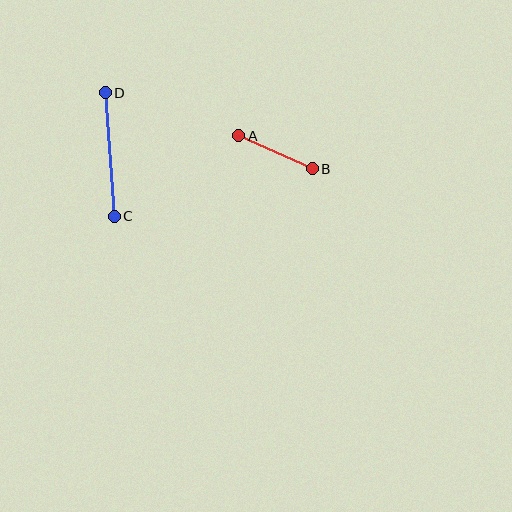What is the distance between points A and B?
The distance is approximately 80 pixels.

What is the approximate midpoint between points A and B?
The midpoint is at approximately (276, 152) pixels.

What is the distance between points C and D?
The distance is approximately 124 pixels.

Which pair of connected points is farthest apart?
Points C and D are farthest apart.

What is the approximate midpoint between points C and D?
The midpoint is at approximately (110, 155) pixels.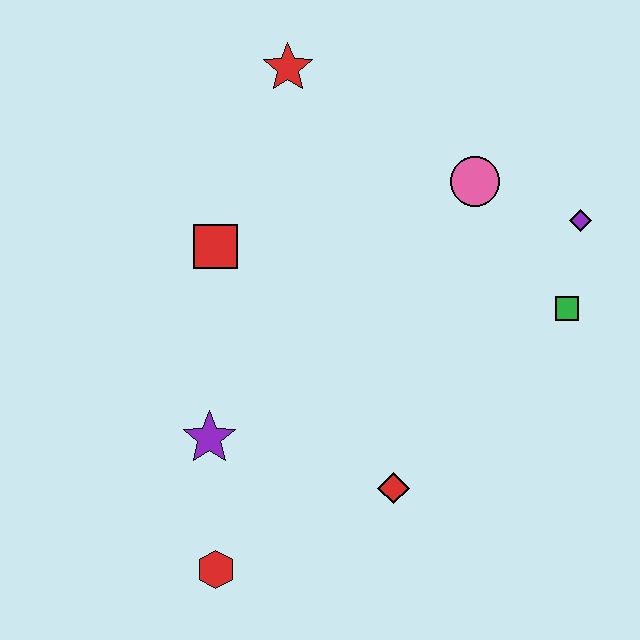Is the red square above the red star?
No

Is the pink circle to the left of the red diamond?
No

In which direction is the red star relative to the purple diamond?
The red star is to the left of the purple diamond.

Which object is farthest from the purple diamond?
The red hexagon is farthest from the purple diamond.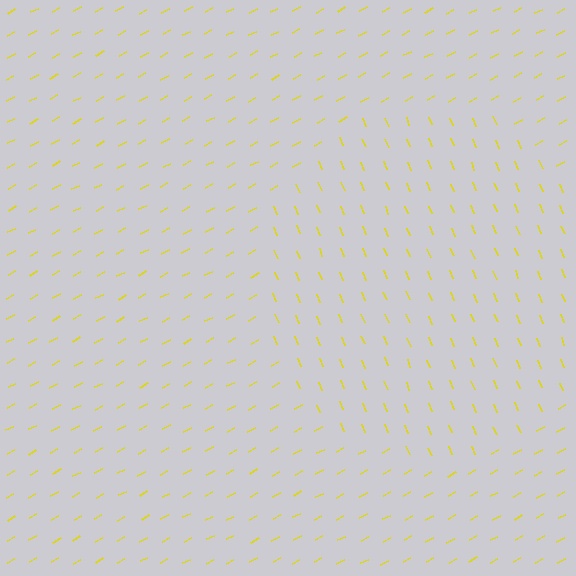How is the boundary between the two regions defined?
The boundary is defined purely by a change in line orientation (approximately 84 degrees difference). All lines are the same color and thickness.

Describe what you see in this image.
The image is filled with small yellow line segments. A circle region in the image has lines oriented differently from the surrounding lines, creating a visible texture boundary.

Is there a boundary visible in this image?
Yes, there is a texture boundary formed by a change in line orientation.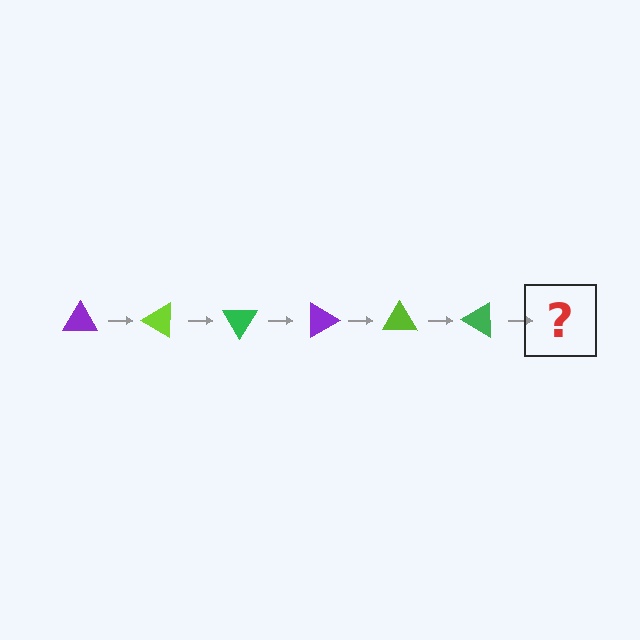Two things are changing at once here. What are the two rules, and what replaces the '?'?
The two rules are that it rotates 30 degrees each step and the color cycles through purple, lime, and green. The '?' should be a purple triangle, rotated 180 degrees from the start.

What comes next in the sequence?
The next element should be a purple triangle, rotated 180 degrees from the start.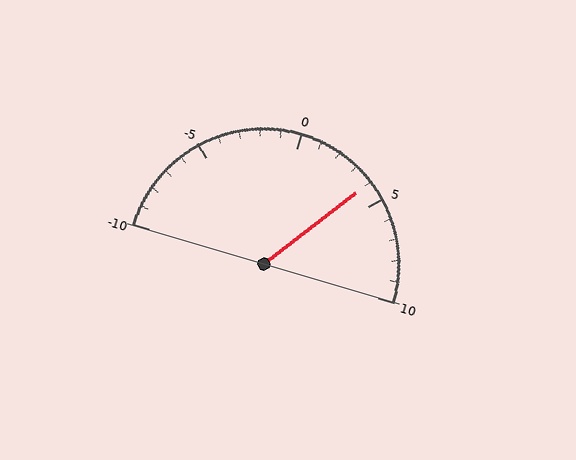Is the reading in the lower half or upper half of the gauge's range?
The reading is in the upper half of the range (-10 to 10).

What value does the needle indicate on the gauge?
The needle indicates approximately 4.